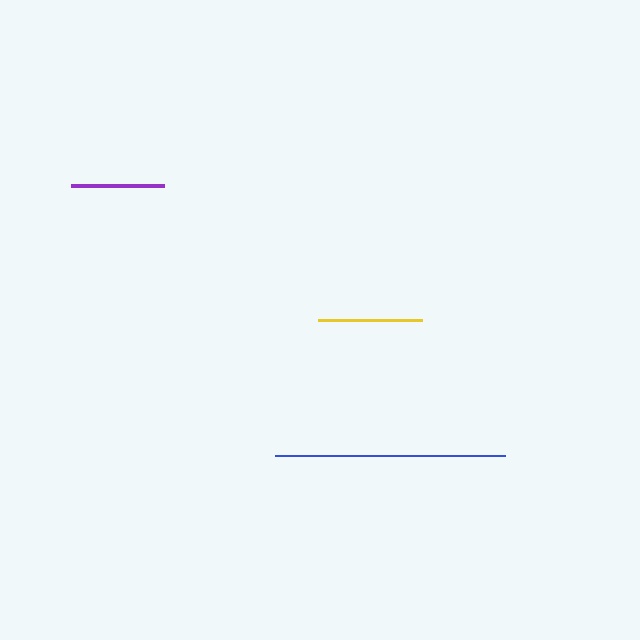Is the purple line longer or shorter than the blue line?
The blue line is longer than the purple line.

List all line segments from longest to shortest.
From longest to shortest: blue, yellow, purple.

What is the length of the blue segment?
The blue segment is approximately 230 pixels long.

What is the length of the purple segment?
The purple segment is approximately 93 pixels long.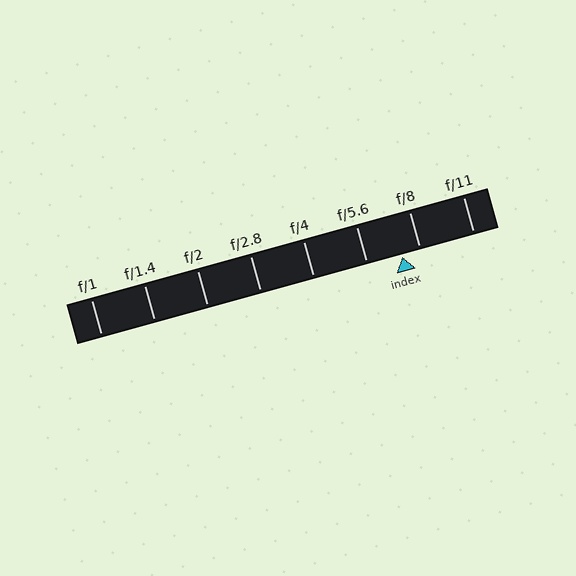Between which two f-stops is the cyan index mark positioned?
The index mark is between f/5.6 and f/8.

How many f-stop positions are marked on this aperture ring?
There are 8 f-stop positions marked.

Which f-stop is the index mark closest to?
The index mark is closest to f/8.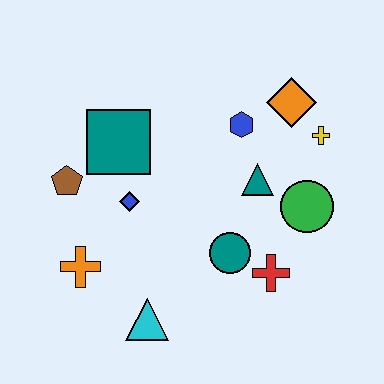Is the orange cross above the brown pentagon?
No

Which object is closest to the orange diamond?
The yellow cross is closest to the orange diamond.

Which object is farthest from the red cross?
The brown pentagon is farthest from the red cross.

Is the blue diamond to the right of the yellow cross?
No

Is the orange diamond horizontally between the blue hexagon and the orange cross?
No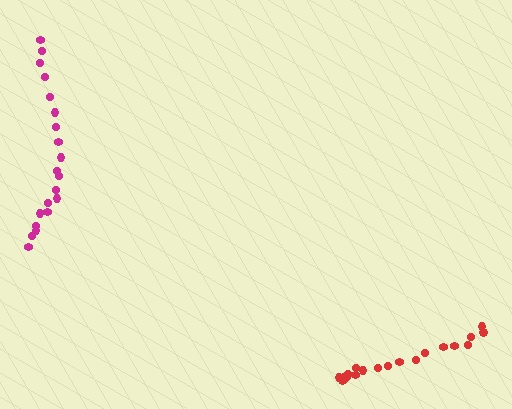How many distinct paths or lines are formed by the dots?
There are 2 distinct paths.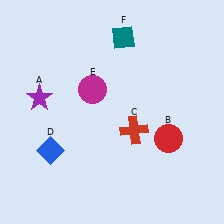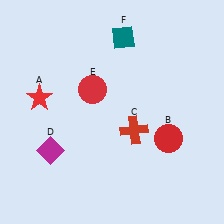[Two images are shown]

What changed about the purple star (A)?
In Image 1, A is purple. In Image 2, it changed to red.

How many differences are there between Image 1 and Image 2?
There are 3 differences between the two images.